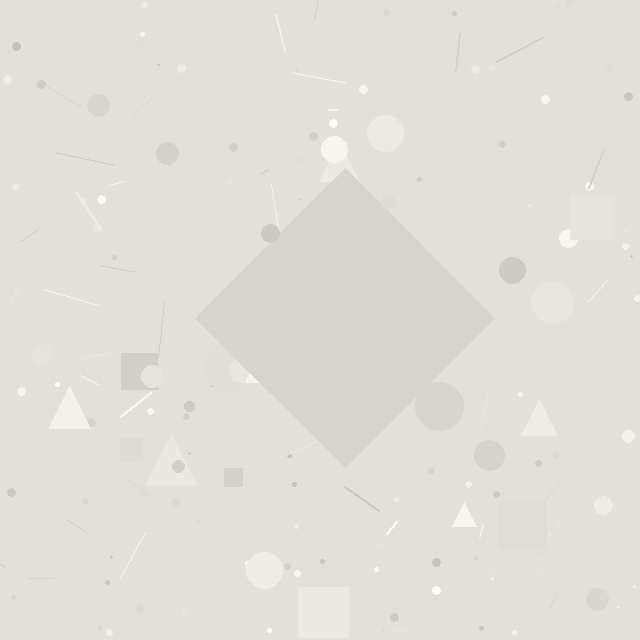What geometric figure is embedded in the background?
A diamond is embedded in the background.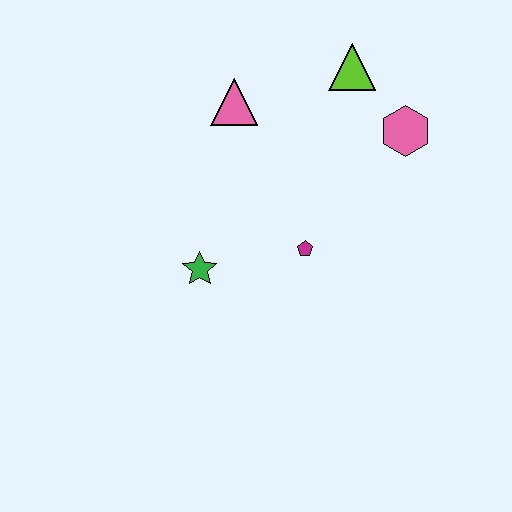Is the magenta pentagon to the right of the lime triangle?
No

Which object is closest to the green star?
The magenta pentagon is closest to the green star.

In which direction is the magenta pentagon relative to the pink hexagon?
The magenta pentagon is below the pink hexagon.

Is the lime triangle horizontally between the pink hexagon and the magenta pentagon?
Yes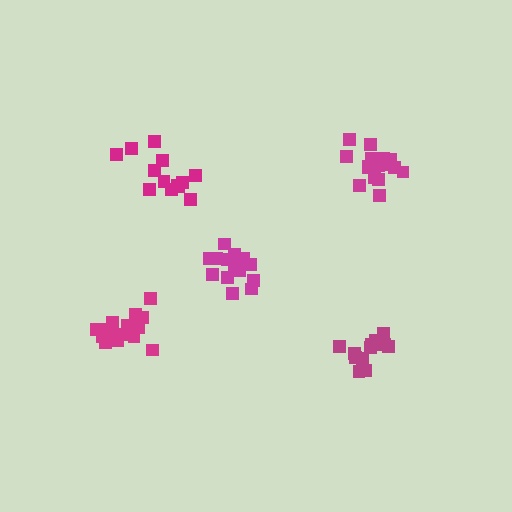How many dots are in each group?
Group 1: 14 dots, Group 2: 17 dots, Group 3: 17 dots, Group 4: 13 dots, Group 5: 13 dots (74 total).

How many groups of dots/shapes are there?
There are 5 groups.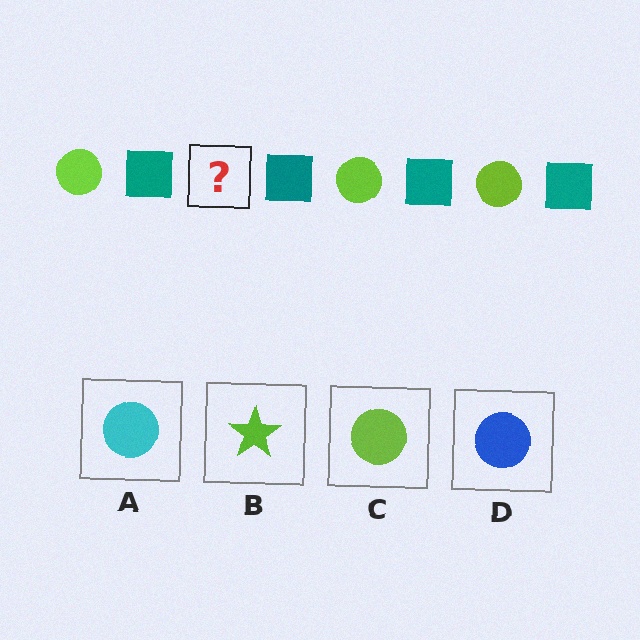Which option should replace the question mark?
Option C.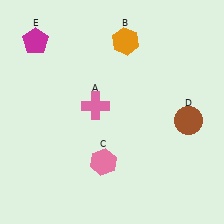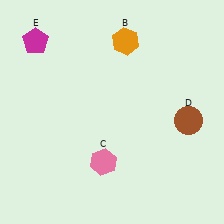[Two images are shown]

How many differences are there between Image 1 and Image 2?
There is 1 difference between the two images.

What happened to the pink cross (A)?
The pink cross (A) was removed in Image 2. It was in the top-left area of Image 1.